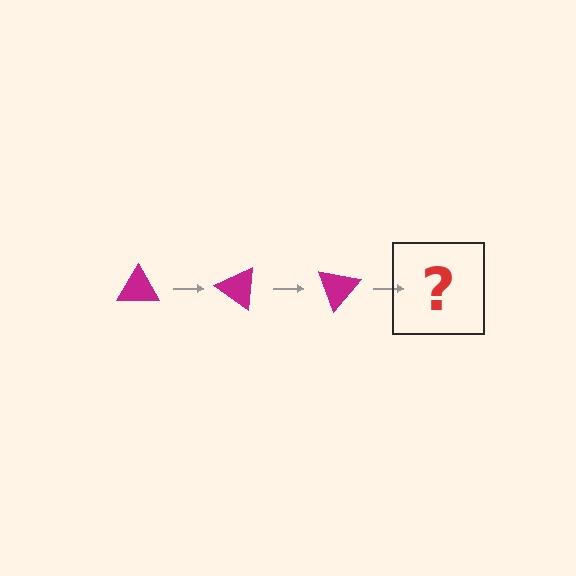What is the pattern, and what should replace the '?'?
The pattern is that the triangle rotates 35 degrees each step. The '?' should be a magenta triangle rotated 105 degrees.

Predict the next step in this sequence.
The next step is a magenta triangle rotated 105 degrees.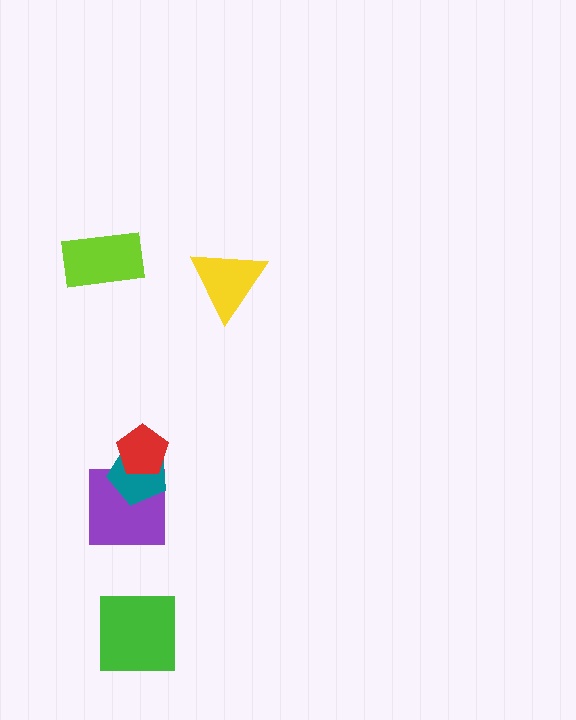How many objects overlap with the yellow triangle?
0 objects overlap with the yellow triangle.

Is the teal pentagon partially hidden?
Yes, it is partially covered by another shape.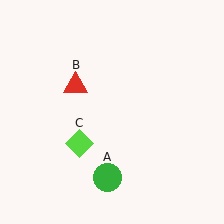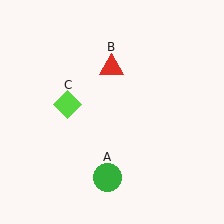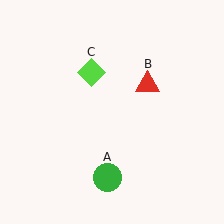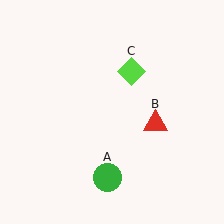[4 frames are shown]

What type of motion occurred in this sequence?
The red triangle (object B), lime diamond (object C) rotated clockwise around the center of the scene.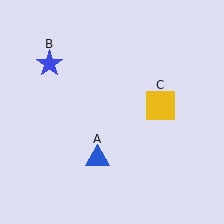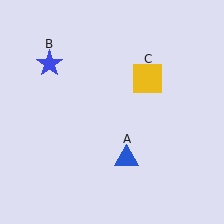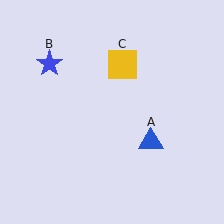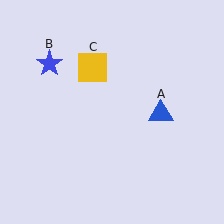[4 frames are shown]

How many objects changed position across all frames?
2 objects changed position: blue triangle (object A), yellow square (object C).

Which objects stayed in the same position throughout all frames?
Blue star (object B) remained stationary.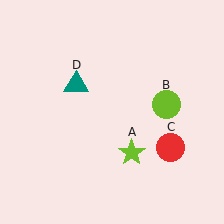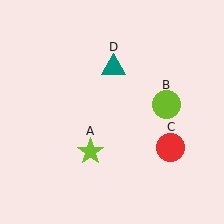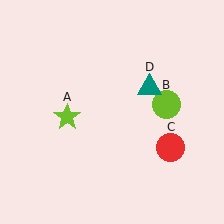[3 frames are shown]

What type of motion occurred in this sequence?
The lime star (object A), teal triangle (object D) rotated clockwise around the center of the scene.